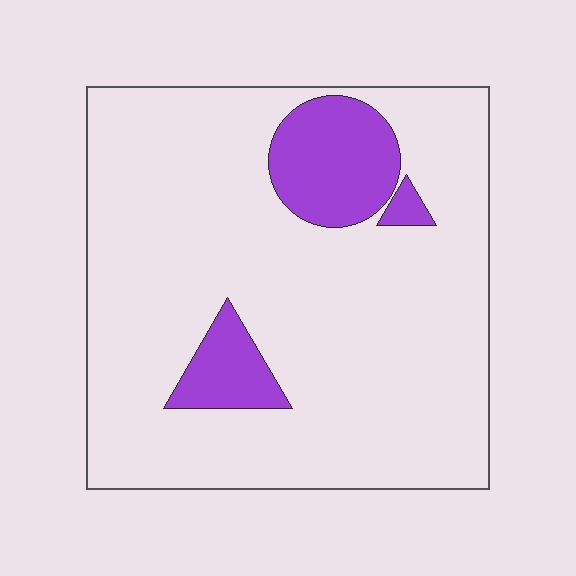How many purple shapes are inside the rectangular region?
3.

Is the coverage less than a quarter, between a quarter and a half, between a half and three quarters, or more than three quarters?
Less than a quarter.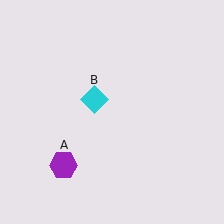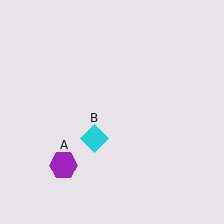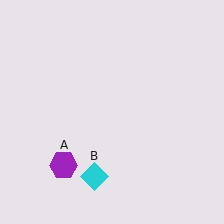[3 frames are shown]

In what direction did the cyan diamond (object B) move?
The cyan diamond (object B) moved down.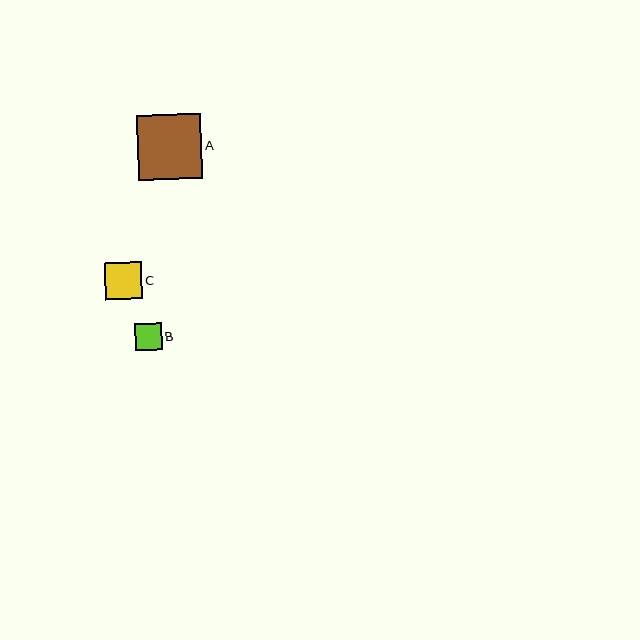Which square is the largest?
Square A is the largest with a size of approximately 64 pixels.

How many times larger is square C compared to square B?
Square C is approximately 1.4 times the size of square B.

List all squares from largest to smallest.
From largest to smallest: A, C, B.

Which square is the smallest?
Square B is the smallest with a size of approximately 27 pixels.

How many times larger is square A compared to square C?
Square A is approximately 1.7 times the size of square C.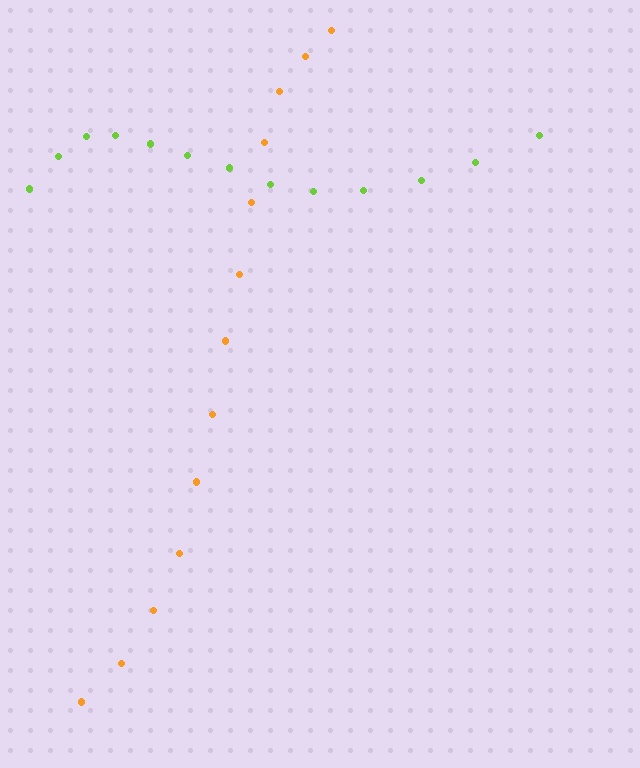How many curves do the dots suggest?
There are 2 distinct paths.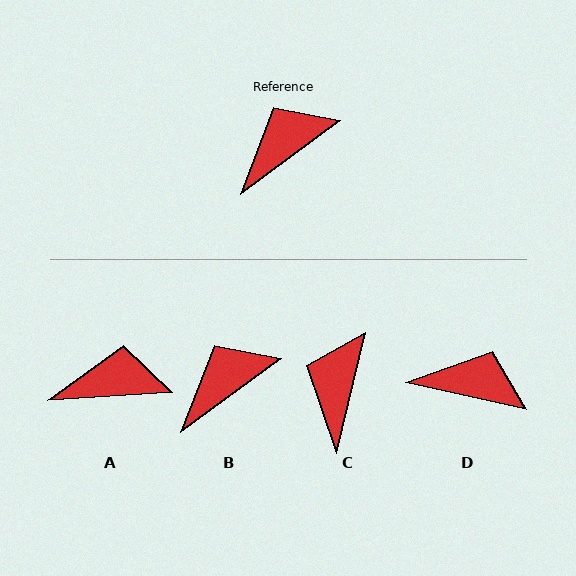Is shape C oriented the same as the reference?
No, it is off by about 40 degrees.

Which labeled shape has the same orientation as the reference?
B.